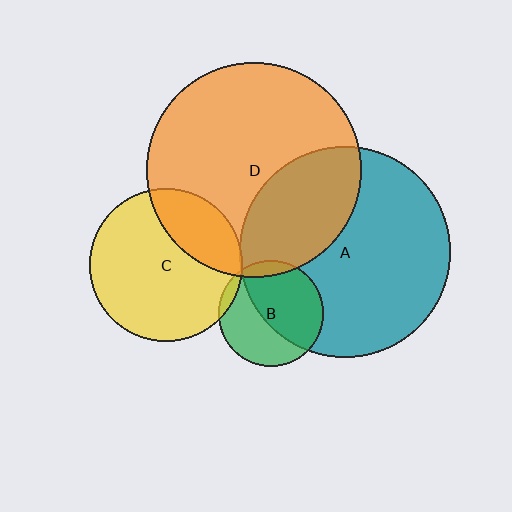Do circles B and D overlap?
Yes.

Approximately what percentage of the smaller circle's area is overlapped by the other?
Approximately 10%.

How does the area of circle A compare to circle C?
Approximately 1.9 times.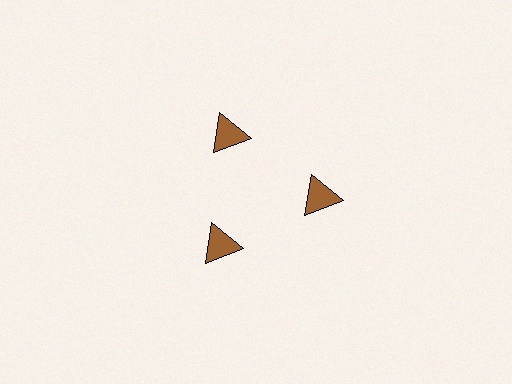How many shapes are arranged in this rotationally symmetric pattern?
There are 3 shapes, arranged in 3 groups of 1.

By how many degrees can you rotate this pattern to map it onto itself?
The pattern maps onto itself every 120 degrees of rotation.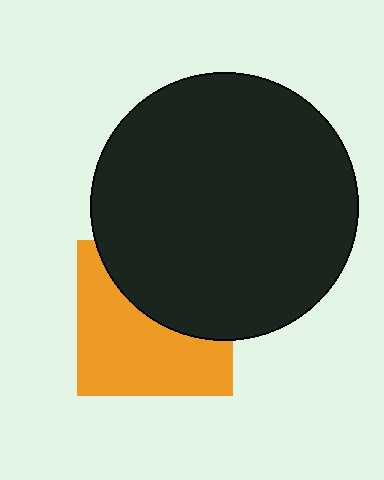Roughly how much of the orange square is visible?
About half of it is visible (roughly 56%).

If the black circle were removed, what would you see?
You would see the complete orange square.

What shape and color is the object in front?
The object in front is a black circle.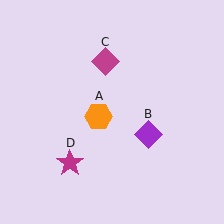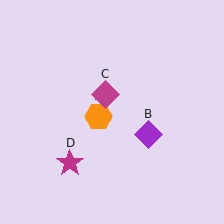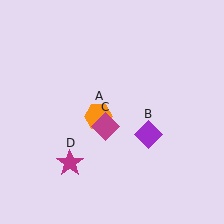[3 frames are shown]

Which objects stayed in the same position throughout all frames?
Orange hexagon (object A) and purple diamond (object B) and magenta star (object D) remained stationary.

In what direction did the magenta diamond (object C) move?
The magenta diamond (object C) moved down.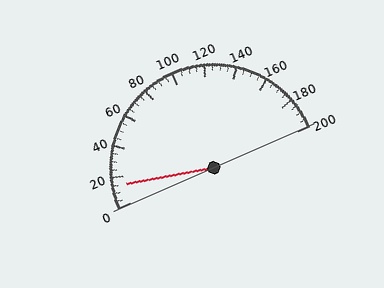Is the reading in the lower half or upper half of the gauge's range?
The reading is in the lower half of the range (0 to 200).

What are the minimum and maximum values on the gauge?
The gauge ranges from 0 to 200.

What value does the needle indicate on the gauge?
The needle indicates approximately 15.